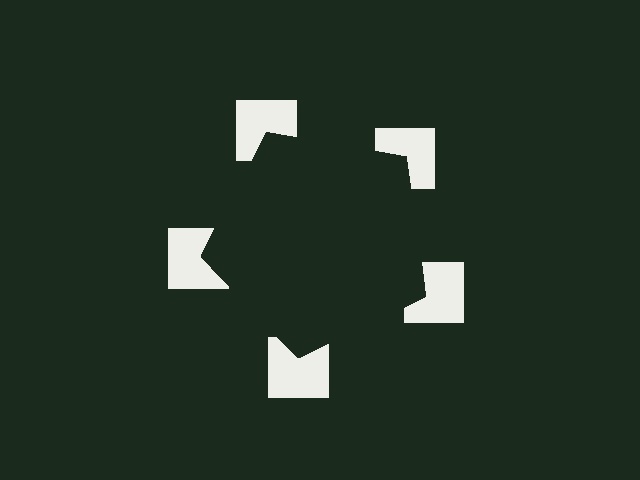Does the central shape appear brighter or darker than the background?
It typically appears slightly darker than the background, even though no actual brightness change is drawn.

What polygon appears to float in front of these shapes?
An illusory pentagon — its edges are inferred from the aligned wedge cuts in the notched squares, not physically drawn.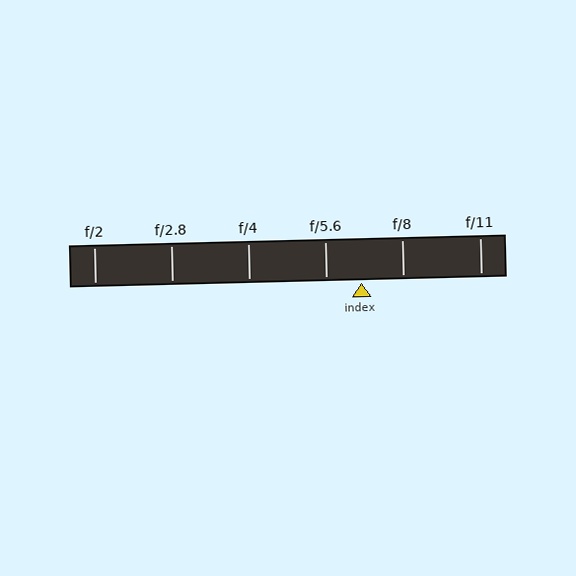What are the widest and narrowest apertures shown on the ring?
The widest aperture shown is f/2 and the narrowest is f/11.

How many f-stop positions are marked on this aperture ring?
There are 6 f-stop positions marked.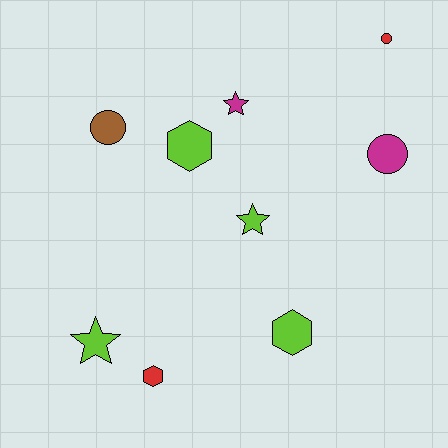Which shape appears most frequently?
Star, with 3 objects.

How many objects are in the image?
There are 9 objects.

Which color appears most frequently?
Lime, with 4 objects.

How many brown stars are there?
There are no brown stars.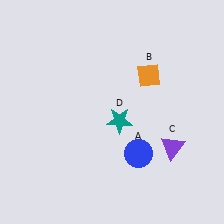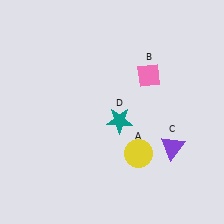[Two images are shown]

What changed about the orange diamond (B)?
In Image 1, B is orange. In Image 2, it changed to pink.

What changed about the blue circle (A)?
In Image 1, A is blue. In Image 2, it changed to yellow.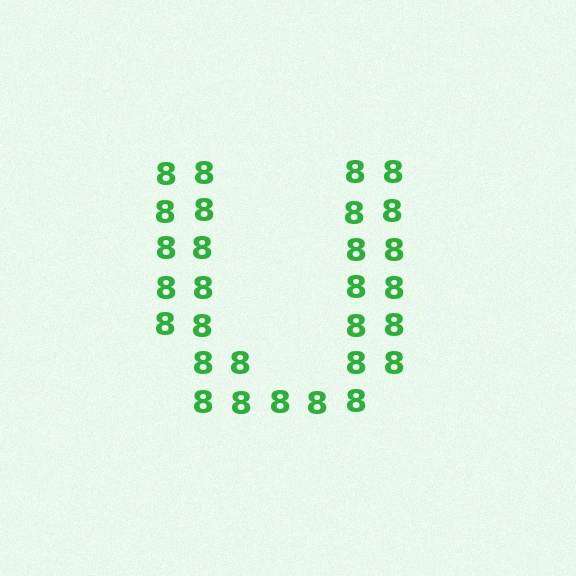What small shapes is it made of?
It is made of small digit 8's.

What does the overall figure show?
The overall figure shows the letter U.